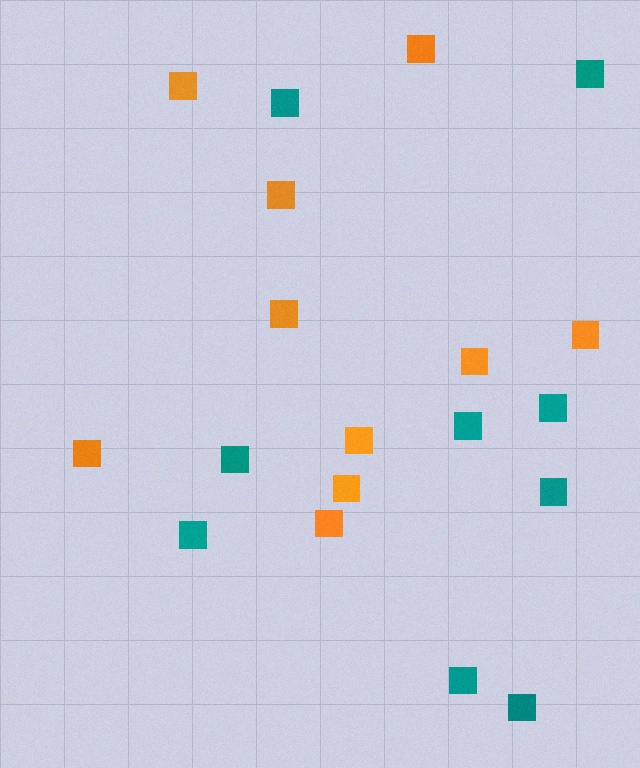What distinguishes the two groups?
There are 2 groups: one group of teal squares (9) and one group of orange squares (10).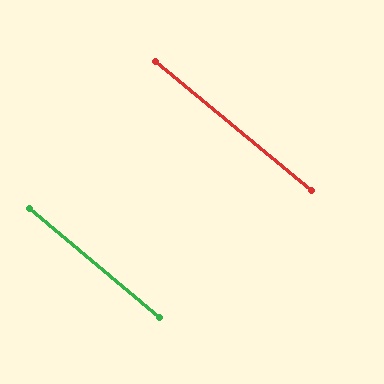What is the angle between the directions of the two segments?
Approximately 0 degrees.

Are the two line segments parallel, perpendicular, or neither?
Parallel — their directions differ by only 0.2°.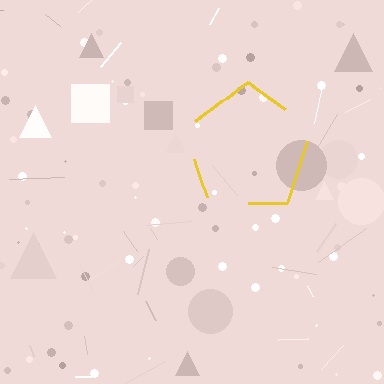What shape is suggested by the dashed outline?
The dashed outline suggests a pentagon.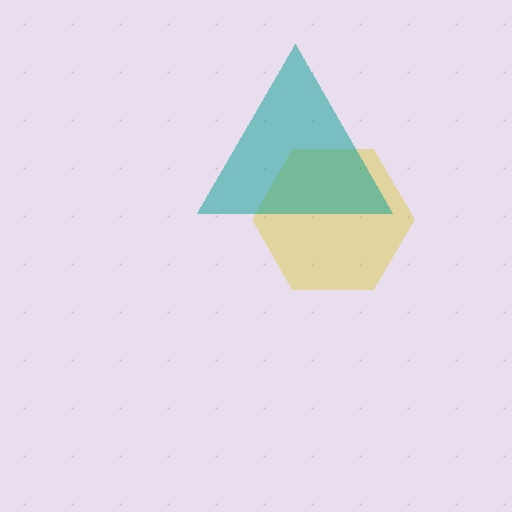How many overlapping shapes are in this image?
There are 2 overlapping shapes in the image.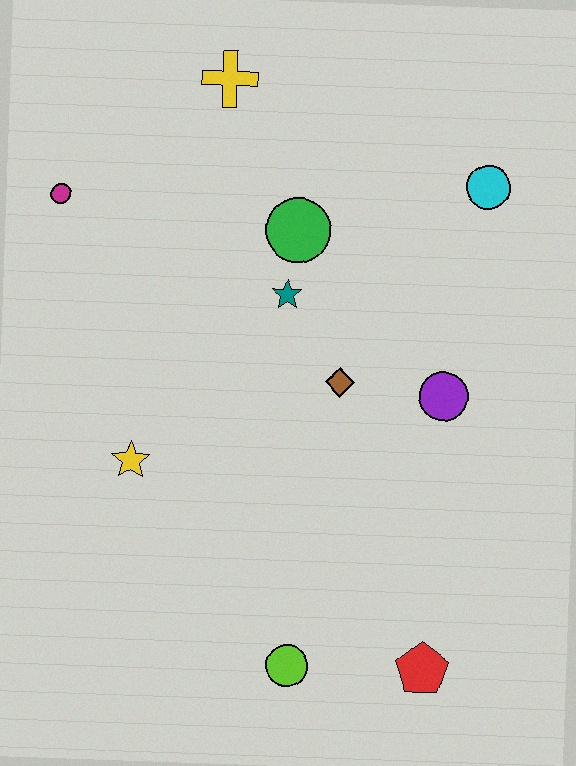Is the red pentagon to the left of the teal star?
No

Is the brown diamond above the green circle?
No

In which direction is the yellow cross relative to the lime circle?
The yellow cross is above the lime circle.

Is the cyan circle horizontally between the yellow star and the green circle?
No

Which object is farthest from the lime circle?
The yellow cross is farthest from the lime circle.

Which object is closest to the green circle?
The teal star is closest to the green circle.